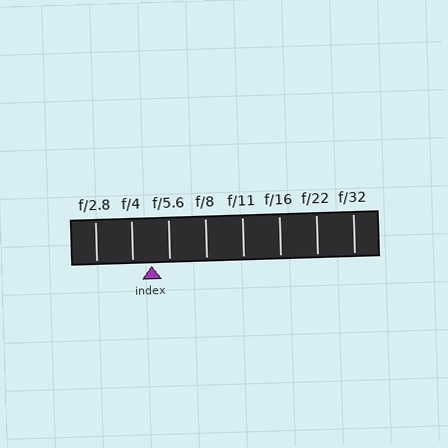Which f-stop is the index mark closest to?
The index mark is closest to f/5.6.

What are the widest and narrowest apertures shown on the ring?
The widest aperture shown is f/2.8 and the narrowest is f/32.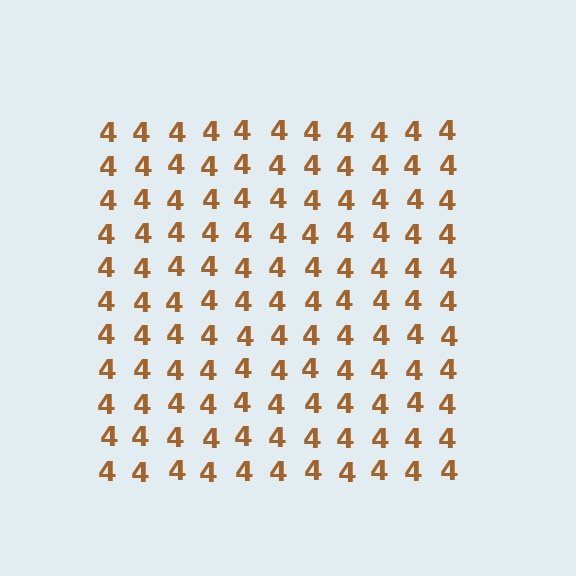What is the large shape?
The large shape is a square.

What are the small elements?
The small elements are digit 4's.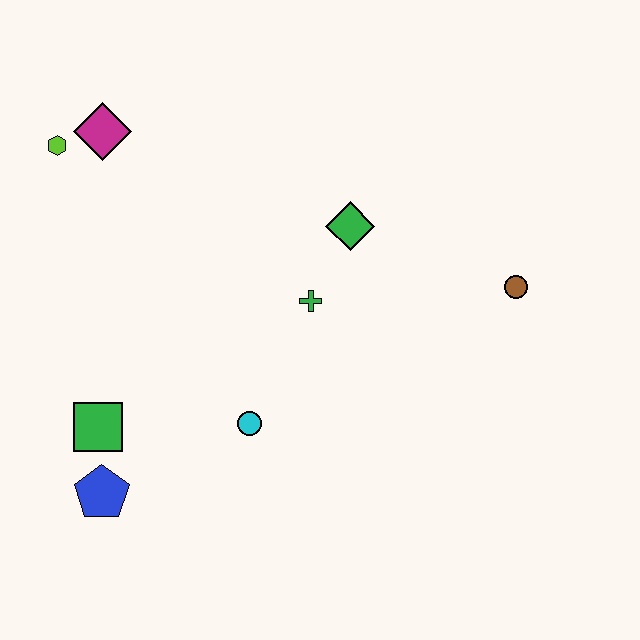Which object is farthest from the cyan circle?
The lime hexagon is farthest from the cyan circle.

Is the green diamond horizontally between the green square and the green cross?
No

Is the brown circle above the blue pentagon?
Yes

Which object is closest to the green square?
The blue pentagon is closest to the green square.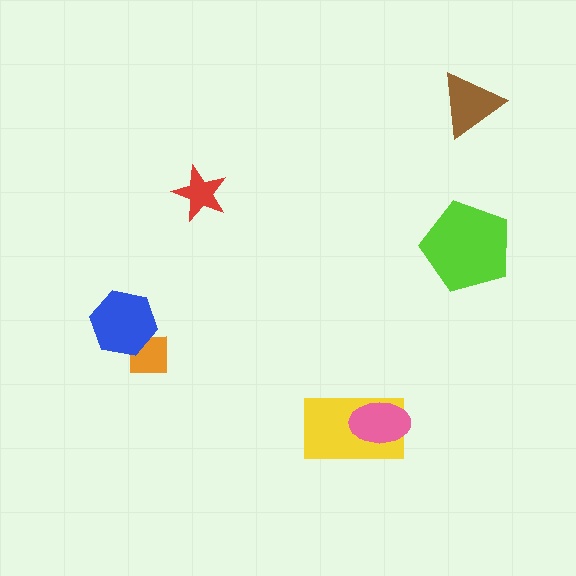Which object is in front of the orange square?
The blue hexagon is in front of the orange square.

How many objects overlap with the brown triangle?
0 objects overlap with the brown triangle.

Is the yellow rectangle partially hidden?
Yes, it is partially covered by another shape.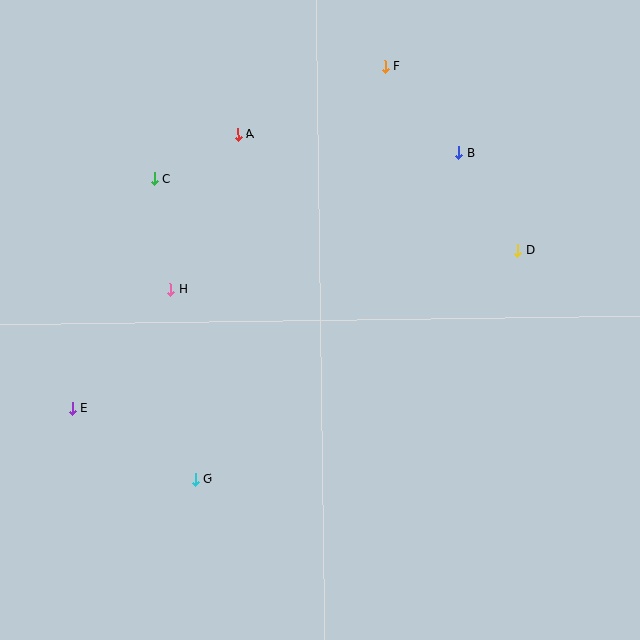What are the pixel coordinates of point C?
Point C is at (154, 179).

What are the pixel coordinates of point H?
Point H is at (170, 289).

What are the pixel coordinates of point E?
Point E is at (73, 408).